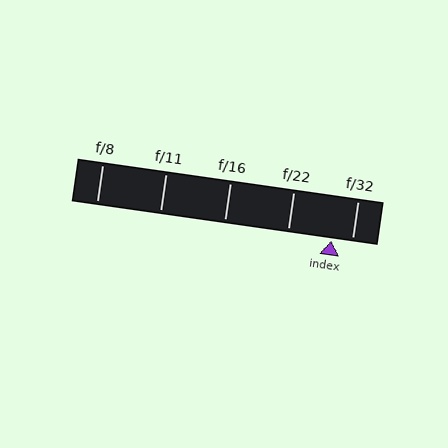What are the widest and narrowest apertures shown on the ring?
The widest aperture shown is f/8 and the narrowest is f/32.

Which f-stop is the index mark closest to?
The index mark is closest to f/32.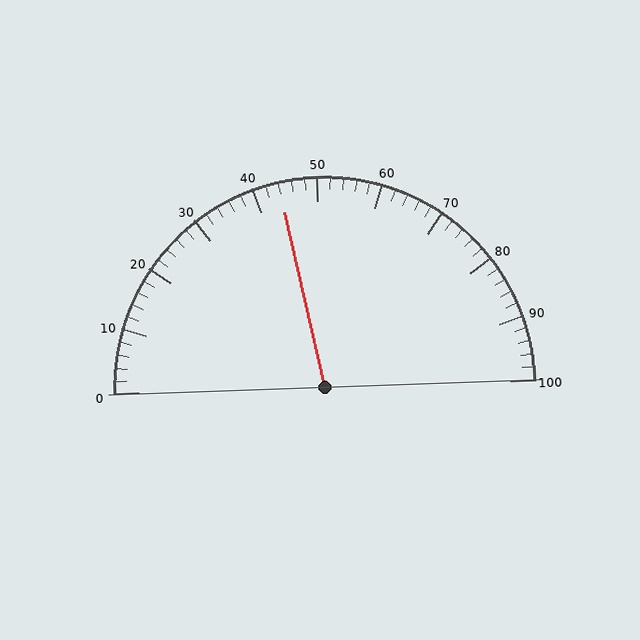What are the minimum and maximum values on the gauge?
The gauge ranges from 0 to 100.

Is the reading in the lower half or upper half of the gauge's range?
The reading is in the lower half of the range (0 to 100).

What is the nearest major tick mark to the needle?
The nearest major tick mark is 40.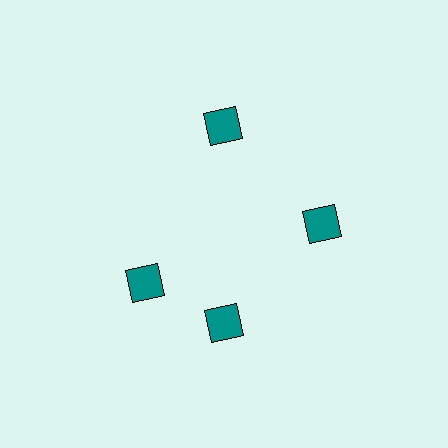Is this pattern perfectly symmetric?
No. The 4 teal diamonds are arranged in a ring, but one element near the 9 o'clock position is rotated out of alignment along the ring, breaking the 4-fold rotational symmetry.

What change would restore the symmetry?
The symmetry would be restored by rotating it back into even spacing with its neighbors so that all 4 diamonds sit at equal angles and equal distance from the center.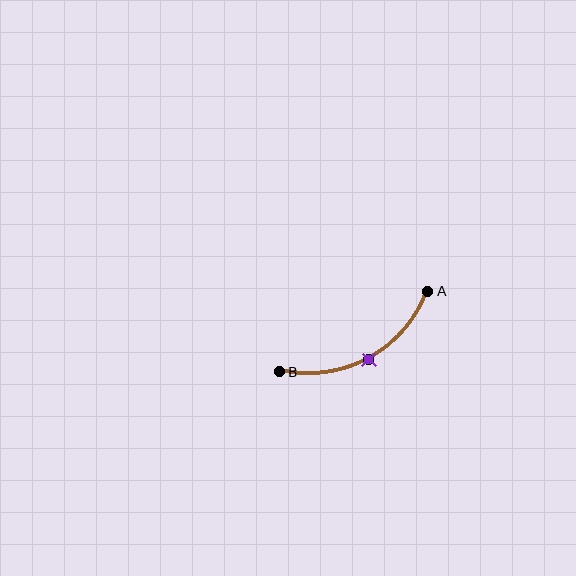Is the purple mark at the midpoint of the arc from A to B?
Yes. The purple mark lies on the arc at equal arc-length from both A and B — it is the arc midpoint.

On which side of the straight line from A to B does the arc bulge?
The arc bulges below the straight line connecting A and B.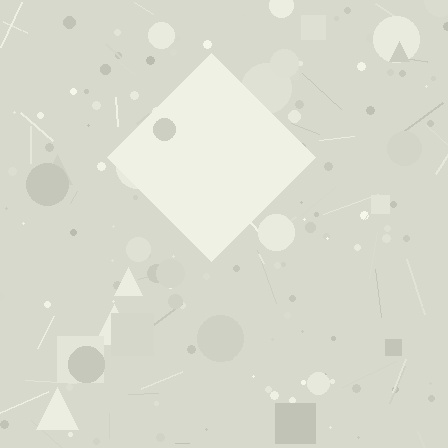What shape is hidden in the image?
A diamond is hidden in the image.